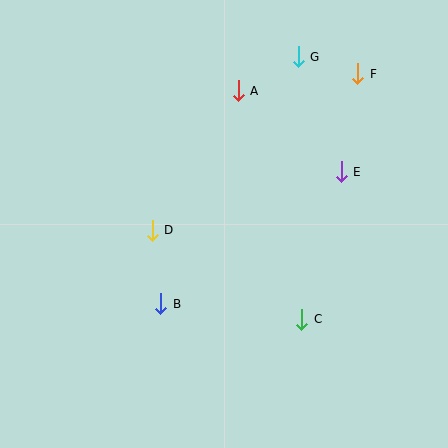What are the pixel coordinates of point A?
Point A is at (238, 91).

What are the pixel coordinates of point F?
Point F is at (358, 74).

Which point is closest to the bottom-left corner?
Point B is closest to the bottom-left corner.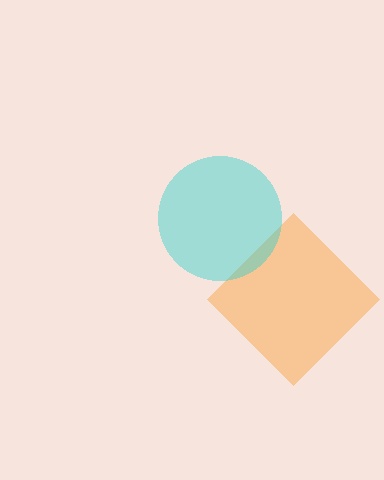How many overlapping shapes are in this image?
There are 2 overlapping shapes in the image.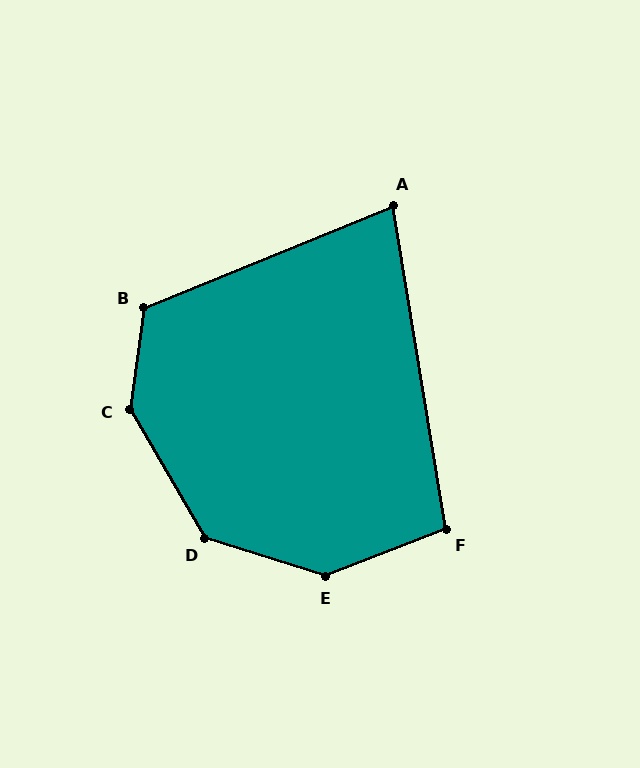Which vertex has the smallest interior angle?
A, at approximately 77 degrees.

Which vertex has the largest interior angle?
C, at approximately 142 degrees.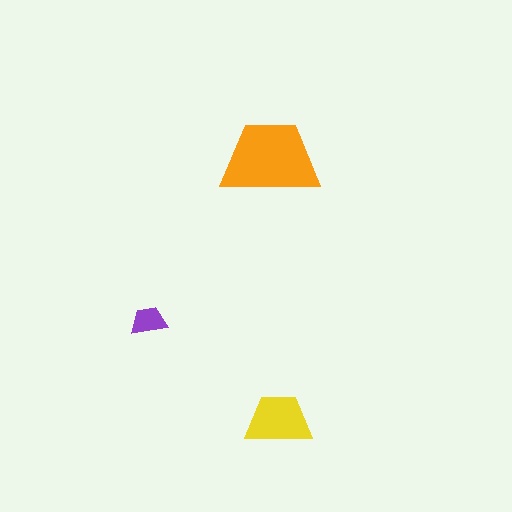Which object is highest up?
The orange trapezoid is topmost.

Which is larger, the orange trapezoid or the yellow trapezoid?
The orange one.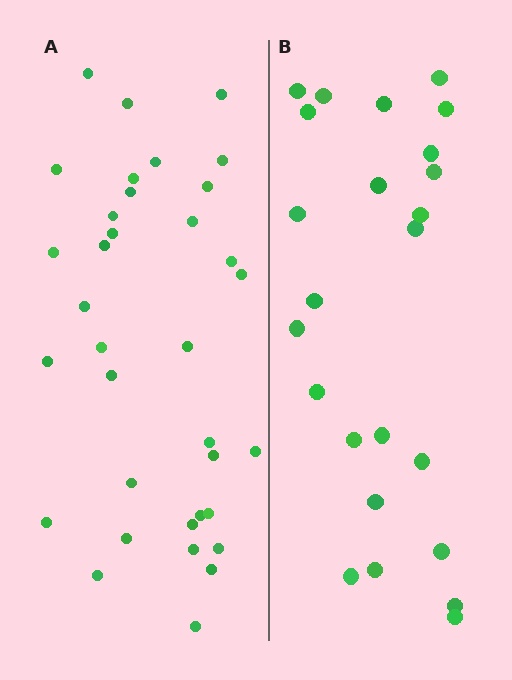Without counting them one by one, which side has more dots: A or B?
Region A (the left region) has more dots.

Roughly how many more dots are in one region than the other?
Region A has roughly 12 or so more dots than region B.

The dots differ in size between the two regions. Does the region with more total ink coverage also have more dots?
No. Region B has more total ink coverage because its dots are larger, but region A actually contains more individual dots. Total area can be misleading — the number of items is what matters here.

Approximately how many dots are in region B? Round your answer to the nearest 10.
About 20 dots. (The exact count is 24, which rounds to 20.)